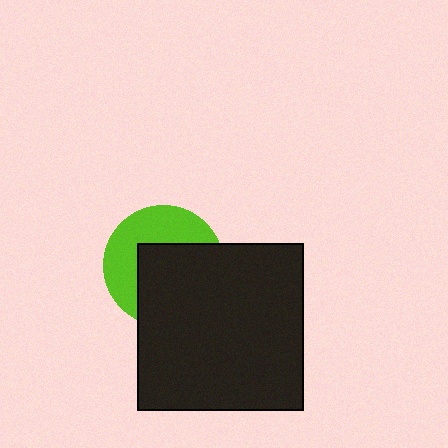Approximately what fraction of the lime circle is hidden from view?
Roughly 55% of the lime circle is hidden behind the black square.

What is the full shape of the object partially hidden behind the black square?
The partially hidden object is a lime circle.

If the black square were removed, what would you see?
You would see the complete lime circle.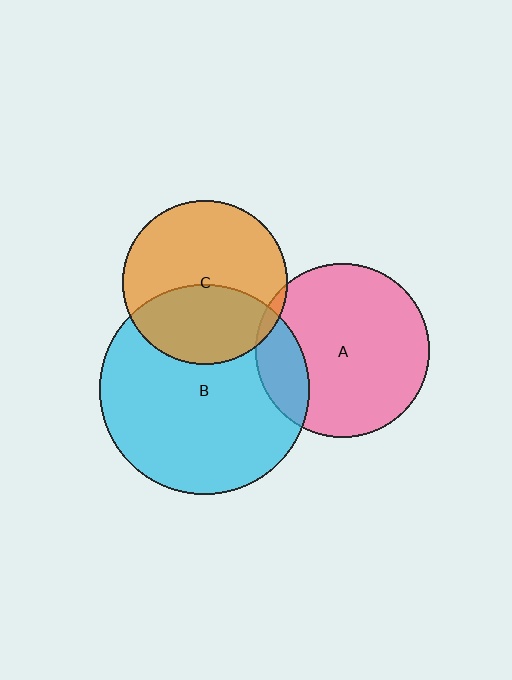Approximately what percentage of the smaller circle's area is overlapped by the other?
Approximately 15%.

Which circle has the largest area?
Circle B (cyan).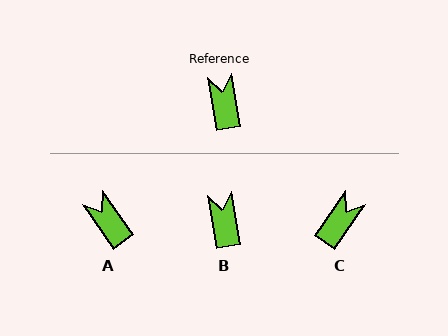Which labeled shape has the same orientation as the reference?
B.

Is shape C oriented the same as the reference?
No, it is off by about 45 degrees.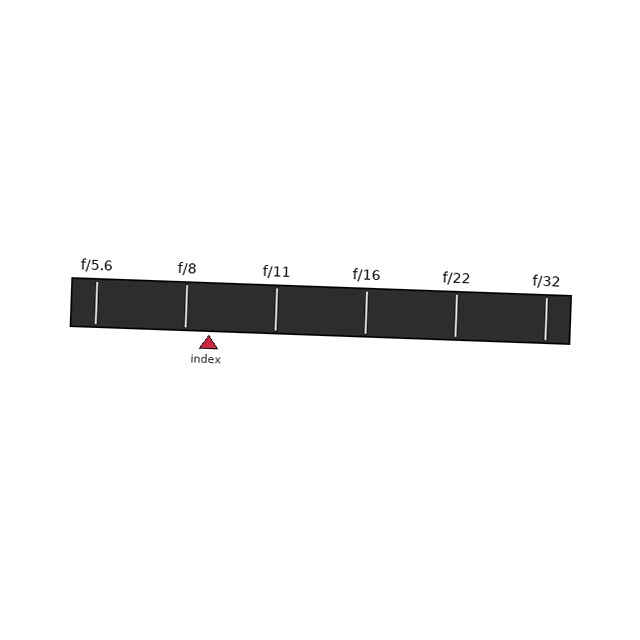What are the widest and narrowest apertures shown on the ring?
The widest aperture shown is f/5.6 and the narrowest is f/32.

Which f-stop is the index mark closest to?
The index mark is closest to f/8.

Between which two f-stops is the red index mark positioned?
The index mark is between f/8 and f/11.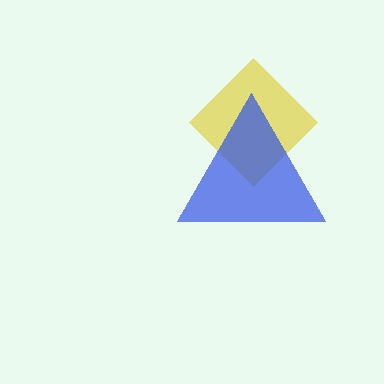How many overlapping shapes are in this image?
There are 2 overlapping shapes in the image.